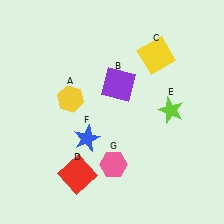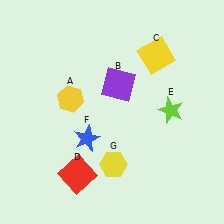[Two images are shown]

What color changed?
The hexagon (G) changed from pink in Image 1 to yellow in Image 2.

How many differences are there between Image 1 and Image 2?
There is 1 difference between the two images.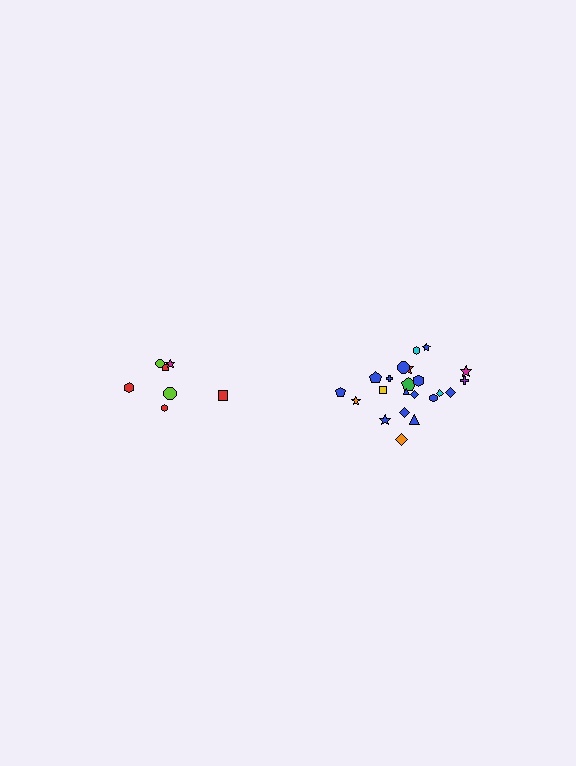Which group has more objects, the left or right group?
The right group.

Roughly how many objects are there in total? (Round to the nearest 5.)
Roughly 30 objects in total.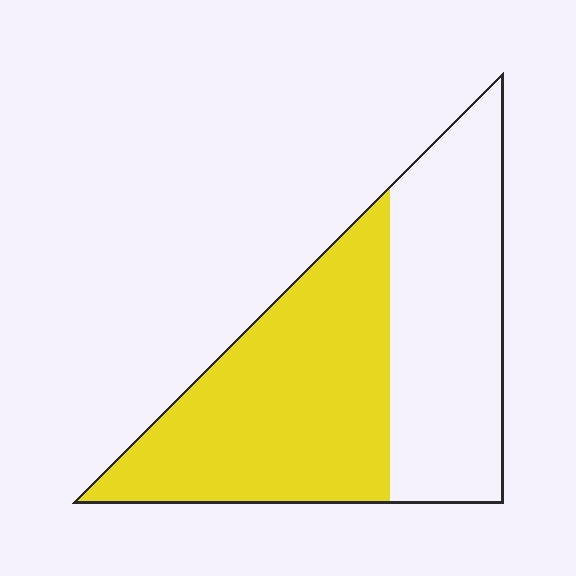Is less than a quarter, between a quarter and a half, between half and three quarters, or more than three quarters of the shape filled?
Between half and three quarters.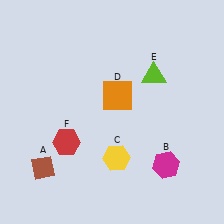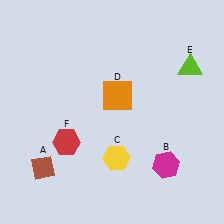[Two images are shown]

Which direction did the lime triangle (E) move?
The lime triangle (E) moved right.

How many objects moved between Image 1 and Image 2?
1 object moved between the two images.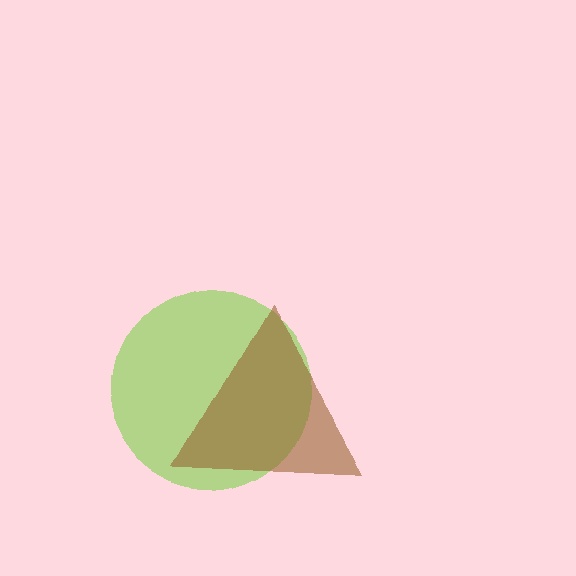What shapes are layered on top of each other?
The layered shapes are: a lime circle, a brown triangle.